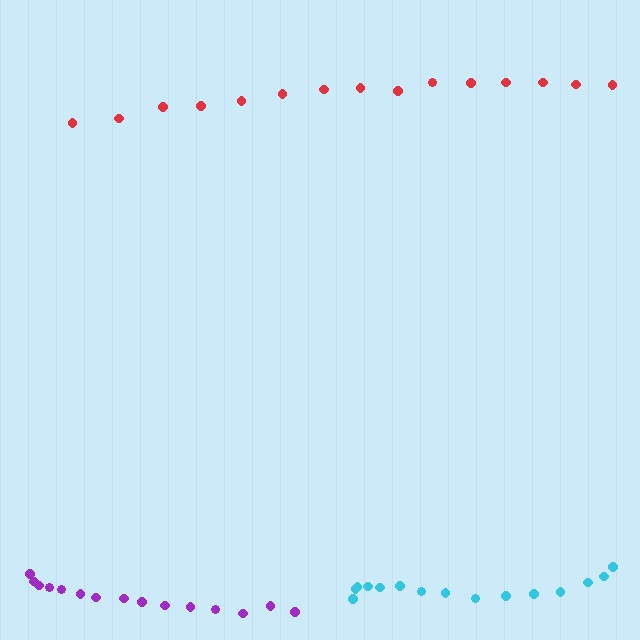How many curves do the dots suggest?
There are 3 distinct paths.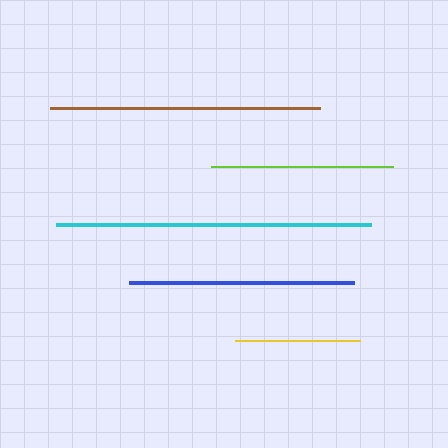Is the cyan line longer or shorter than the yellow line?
The cyan line is longer than the yellow line.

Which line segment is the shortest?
The yellow line is the shortest at approximately 125 pixels.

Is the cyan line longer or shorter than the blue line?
The cyan line is longer than the blue line.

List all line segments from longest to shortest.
From longest to shortest: cyan, brown, blue, lime, yellow.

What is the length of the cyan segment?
The cyan segment is approximately 315 pixels long.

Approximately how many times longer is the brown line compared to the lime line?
The brown line is approximately 1.5 times the length of the lime line.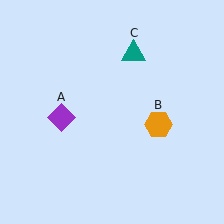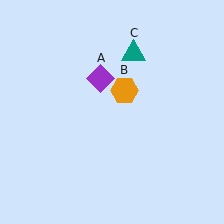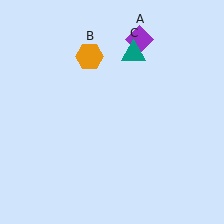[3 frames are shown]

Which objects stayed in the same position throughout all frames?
Teal triangle (object C) remained stationary.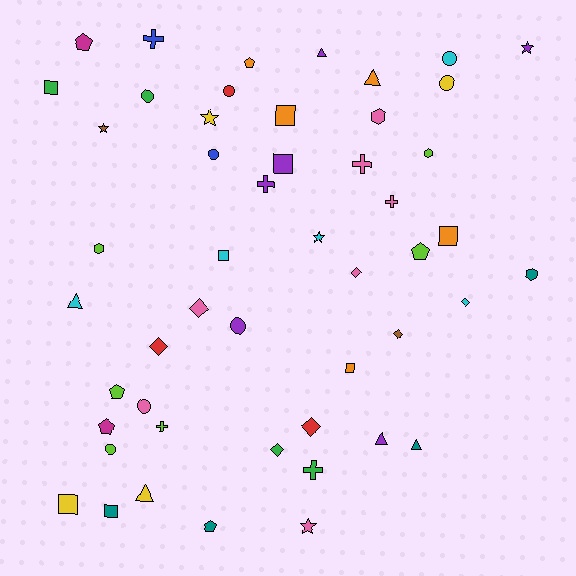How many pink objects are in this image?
There are 7 pink objects.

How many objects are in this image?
There are 50 objects.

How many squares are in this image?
There are 8 squares.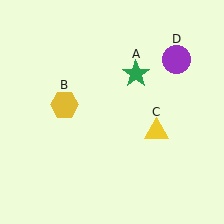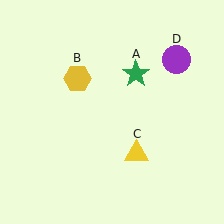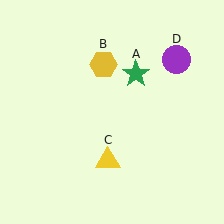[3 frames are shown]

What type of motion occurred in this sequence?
The yellow hexagon (object B), yellow triangle (object C) rotated clockwise around the center of the scene.